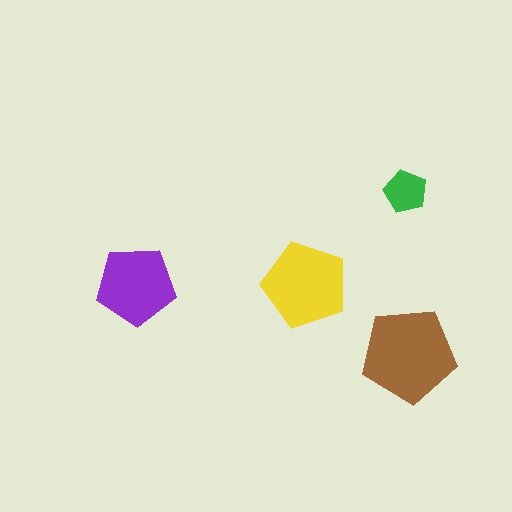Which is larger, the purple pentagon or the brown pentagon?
The brown one.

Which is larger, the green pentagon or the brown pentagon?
The brown one.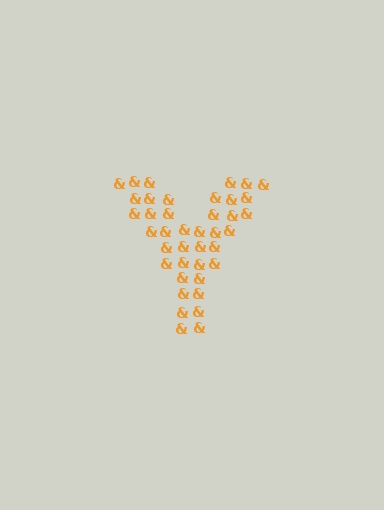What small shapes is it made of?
It is made of small ampersands.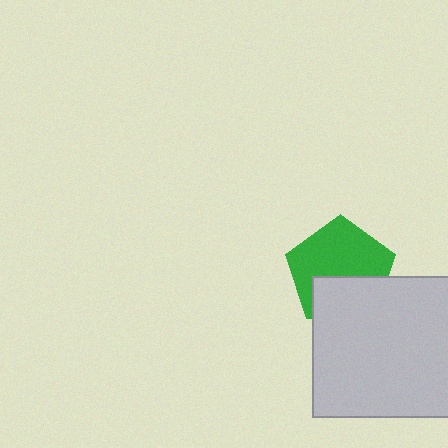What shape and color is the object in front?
The object in front is a light gray square.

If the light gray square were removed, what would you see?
You would see the complete green pentagon.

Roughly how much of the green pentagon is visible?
About half of it is visible (roughly 62%).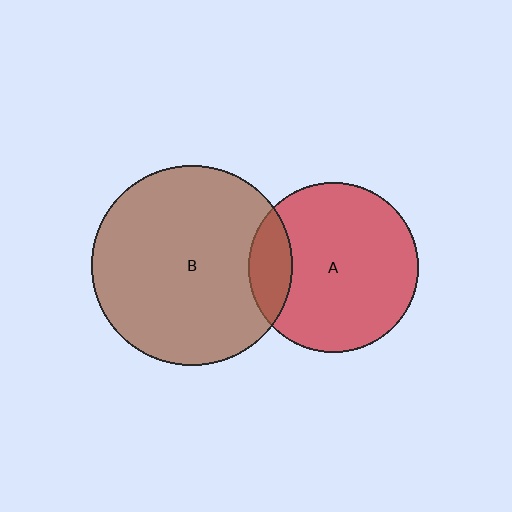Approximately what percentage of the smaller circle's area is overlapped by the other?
Approximately 15%.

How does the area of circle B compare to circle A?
Approximately 1.4 times.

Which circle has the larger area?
Circle B (brown).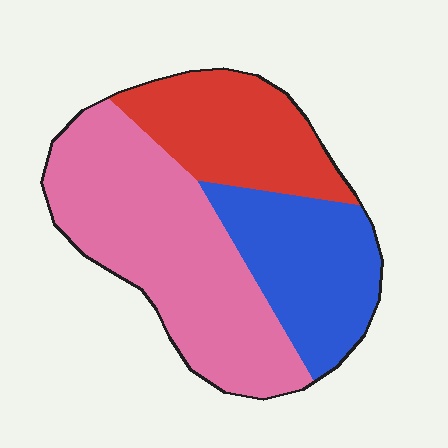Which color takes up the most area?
Pink, at roughly 50%.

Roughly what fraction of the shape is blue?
Blue covers 27% of the shape.